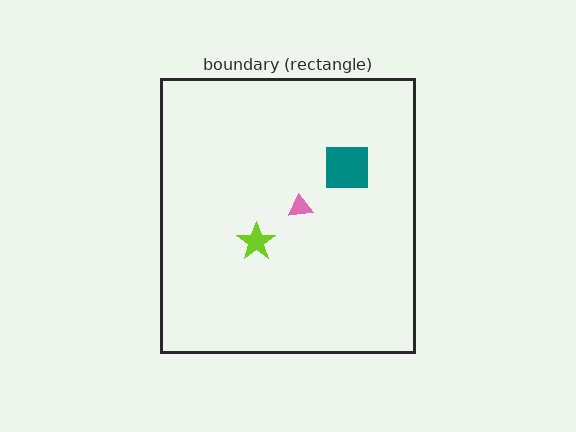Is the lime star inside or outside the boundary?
Inside.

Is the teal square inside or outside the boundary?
Inside.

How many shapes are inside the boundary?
3 inside, 0 outside.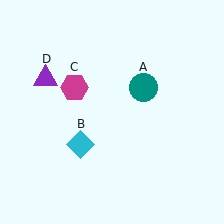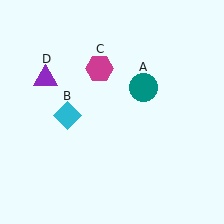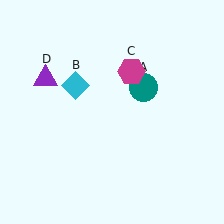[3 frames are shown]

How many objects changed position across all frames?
2 objects changed position: cyan diamond (object B), magenta hexagon (object C).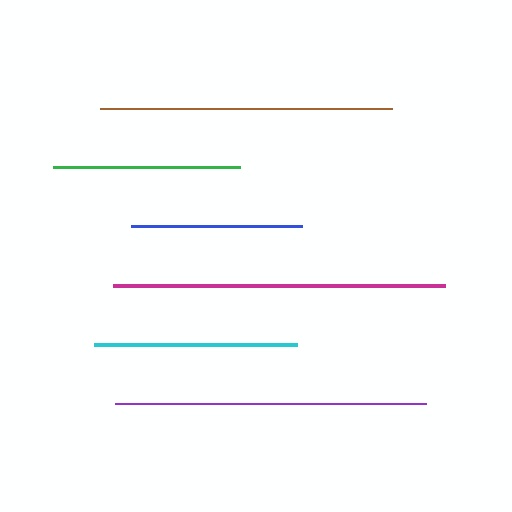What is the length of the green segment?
The green segment is approximately 187 pixels long.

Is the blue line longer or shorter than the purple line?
The purple line is longer than the blue line.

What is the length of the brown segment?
The brown segment is approximately 292 pixels long.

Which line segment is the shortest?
The blue line is the shortest at approximately 171 pixels.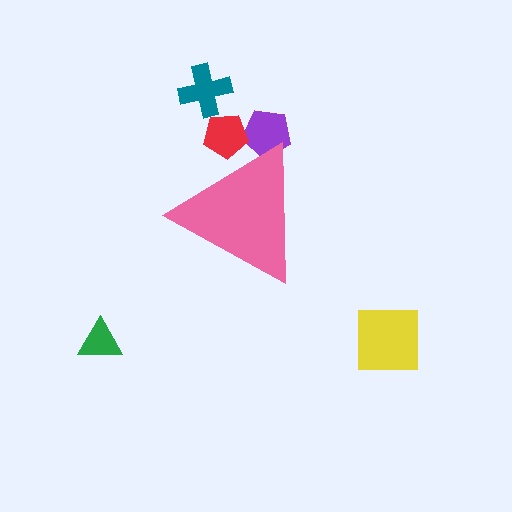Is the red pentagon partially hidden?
Yes, the red pentagon is partially hidden behind the pink triangle.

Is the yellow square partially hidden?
No, the yellow square is fully visible.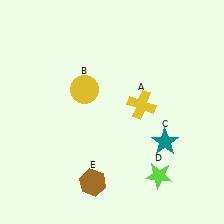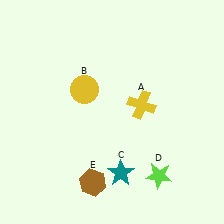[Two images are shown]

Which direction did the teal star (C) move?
The teal star (C) moved left.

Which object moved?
The teal star (C) moved left.